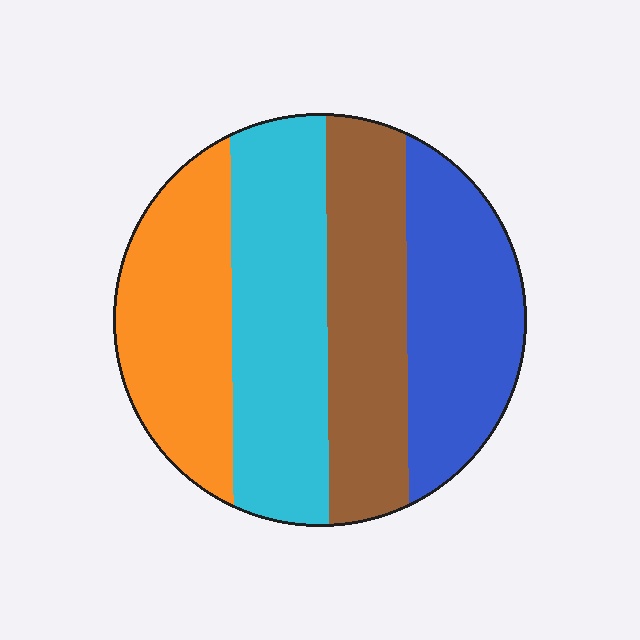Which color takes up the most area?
Cyan, at roughly 30%.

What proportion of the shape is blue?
Blue covers 24% of the shape.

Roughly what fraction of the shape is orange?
Orange covers 24% of the shape.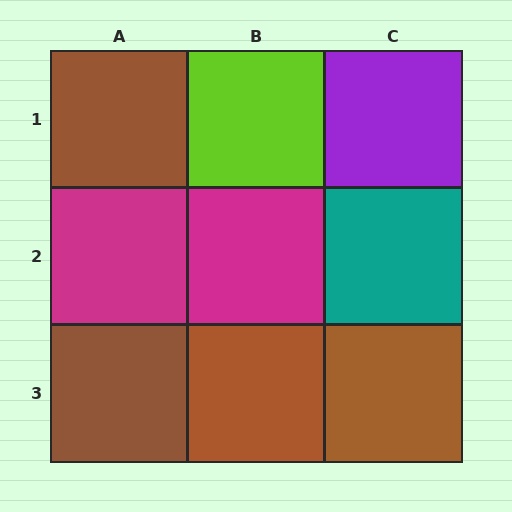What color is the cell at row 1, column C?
Purple.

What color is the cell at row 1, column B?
Lime.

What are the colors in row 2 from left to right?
Magenta, magenta, teal.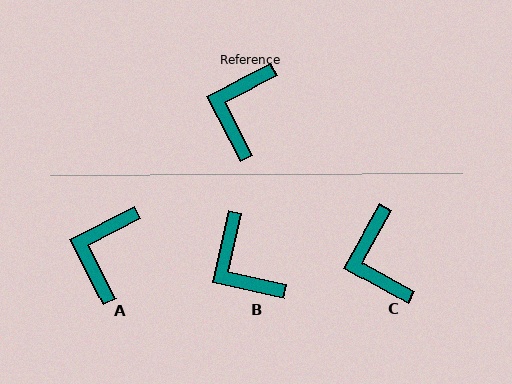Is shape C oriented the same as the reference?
No, it is off by about 34 degrees.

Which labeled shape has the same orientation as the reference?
A.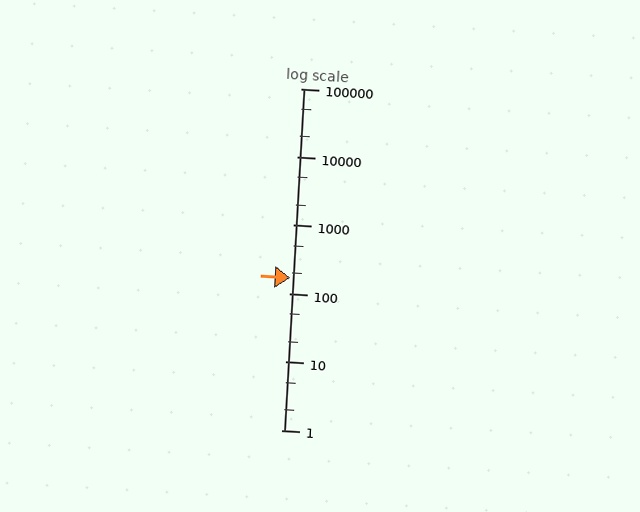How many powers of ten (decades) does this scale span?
The scale spans 5 decades, from 1 to 100000.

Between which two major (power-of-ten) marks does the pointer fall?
The pointer is between 100 and 1000.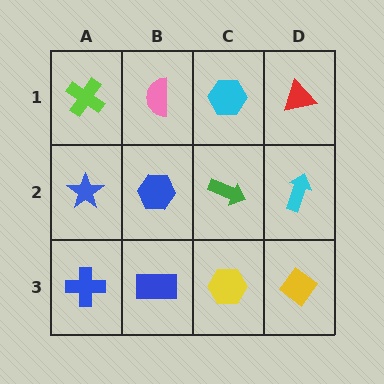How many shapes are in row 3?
4 shapes.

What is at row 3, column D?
A yellow diamond.